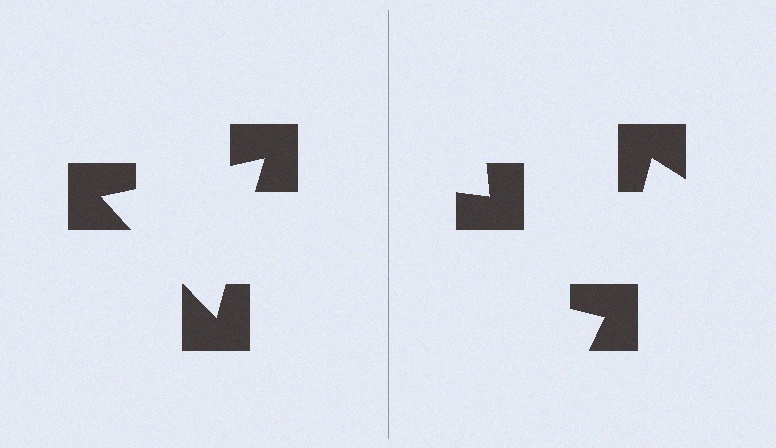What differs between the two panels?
The notched squares are positioned identically on both sides; only the wedge orientations differ. On the left they align to a triangle; on the right they are misaligned.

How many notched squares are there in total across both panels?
6 — 3 on each side.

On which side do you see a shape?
An illusory triangle appears on the left side. On the right side the wedge cuts are rotated, so no coherent shape forms.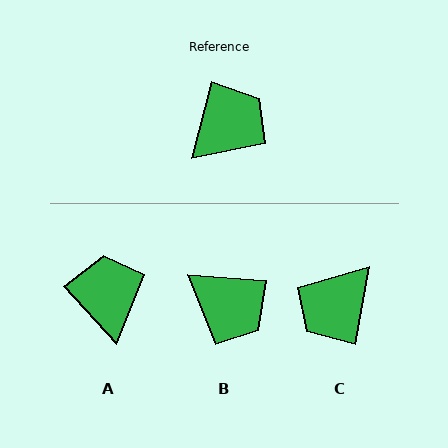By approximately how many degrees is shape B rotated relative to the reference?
Approximately 80 degrees clockwise.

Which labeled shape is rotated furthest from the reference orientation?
C, about 175 degrees away.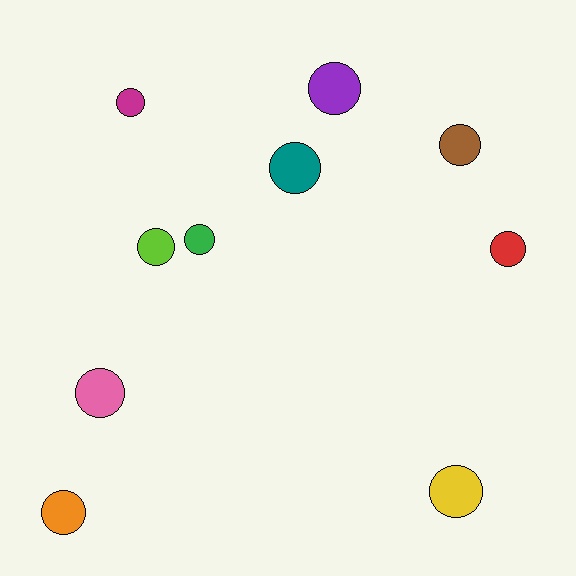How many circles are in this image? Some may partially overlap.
There are 10 circles.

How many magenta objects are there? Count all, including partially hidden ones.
There is 1 magenta object.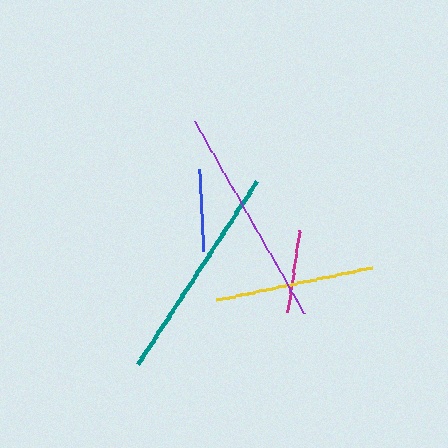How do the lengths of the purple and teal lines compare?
The purple and teal lines are approximately the same length.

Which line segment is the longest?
The purple line is the longest at approximately 220 pixels.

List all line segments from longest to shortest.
From longest to shortest: purple, teal, yellow, magenta, blue.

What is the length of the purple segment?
The purple segment is approximately 220 pixels long.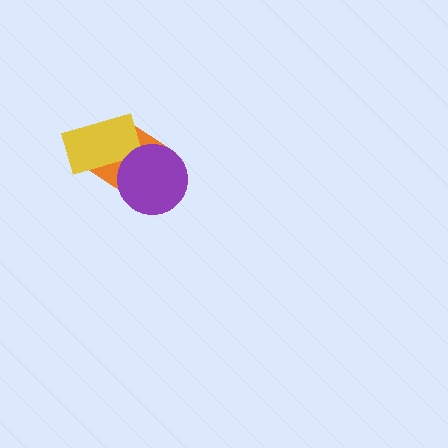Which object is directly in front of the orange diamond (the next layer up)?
The yellow rectangle is directly in front of the orange diamond.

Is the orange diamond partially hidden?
Yes, it is partially covered by another shape.